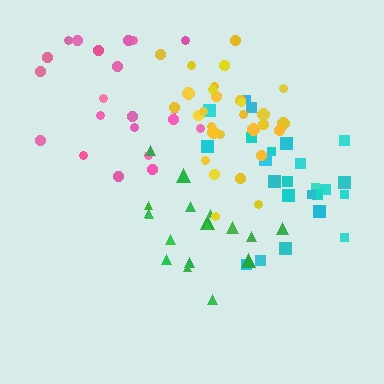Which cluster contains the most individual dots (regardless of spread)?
Yellow (29).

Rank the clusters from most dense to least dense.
green, yellow, cyan, pink.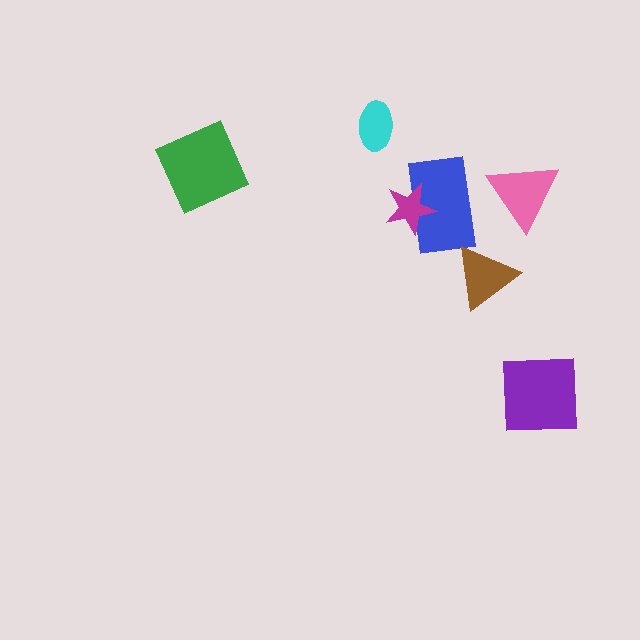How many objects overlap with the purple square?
0 objects overlap with the purple square.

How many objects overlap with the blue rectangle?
1 object overlaps with the blue rectangle.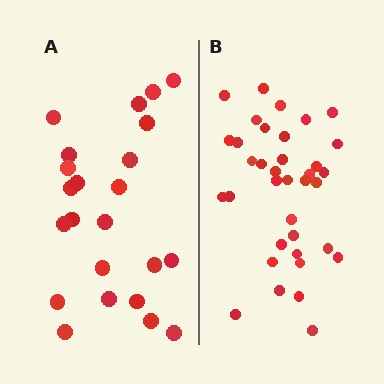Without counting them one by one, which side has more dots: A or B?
Region B (the right region) has more dots.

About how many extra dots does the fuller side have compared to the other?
Region B has approximately 15 more dots than region A.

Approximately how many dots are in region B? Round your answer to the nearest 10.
About 40 dots. (The exact count is 36, which rounds to 40.)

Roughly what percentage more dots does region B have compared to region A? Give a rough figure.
About 55% more.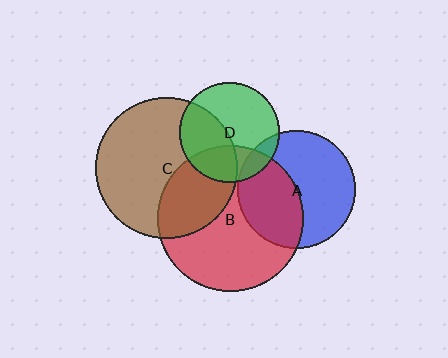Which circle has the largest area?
Circle B (red).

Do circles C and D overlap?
Yes.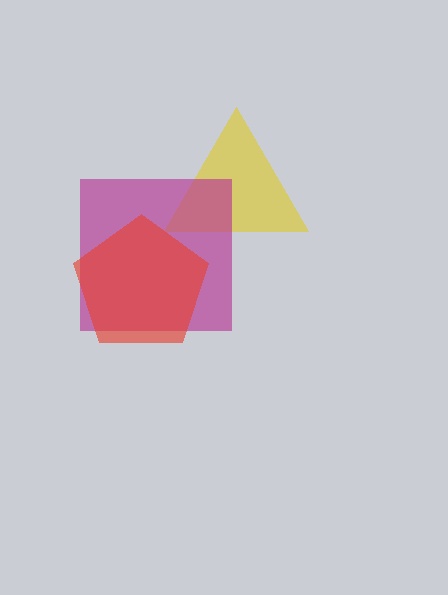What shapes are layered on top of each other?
The layered shapes are: a yellow triangle, a magenta square, a red pentagon.